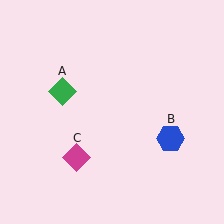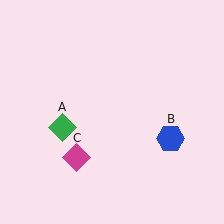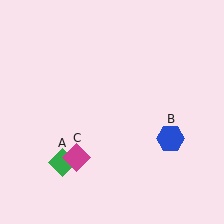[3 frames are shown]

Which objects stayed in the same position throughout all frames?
Blue hexagon (object B) and magenta diamond (object C) remained stationary.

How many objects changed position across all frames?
1 object changed position: green diamond (object A).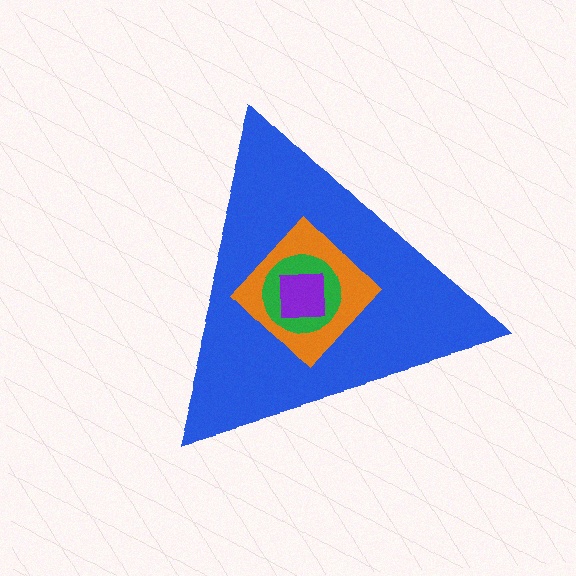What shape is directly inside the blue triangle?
The orange diamond.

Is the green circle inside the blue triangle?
Yes.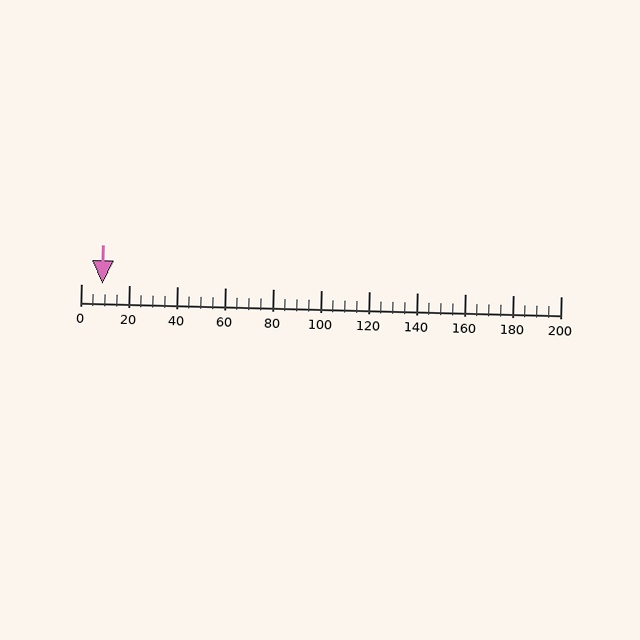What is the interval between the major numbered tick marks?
The major tick marks are spaced 20 units apart.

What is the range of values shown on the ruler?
The ruler shows values from 0 to 200.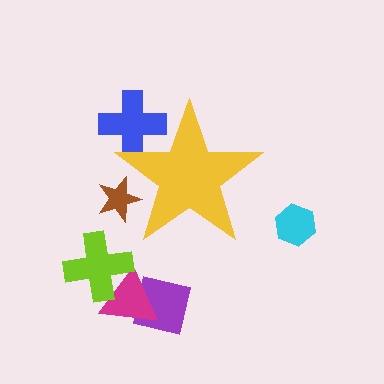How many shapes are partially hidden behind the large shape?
2 shapes are partially hidden.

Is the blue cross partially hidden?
Yes, the blue cross is partially hidden behind the yellow star.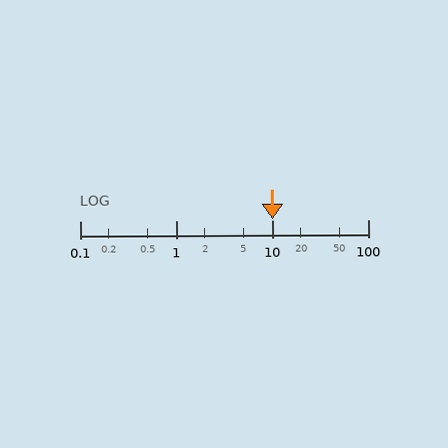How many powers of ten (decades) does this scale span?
The scale spans 3 decades, from 0.1 to 100.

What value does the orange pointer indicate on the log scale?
The pointer indicates approximately 10.